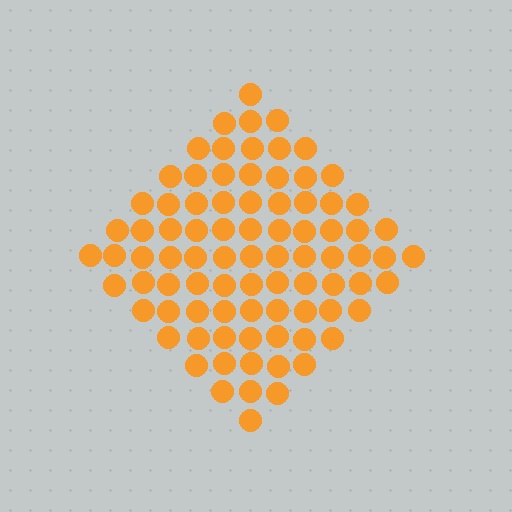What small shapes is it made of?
It is made of small circles.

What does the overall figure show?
The overall figure shows a diamond.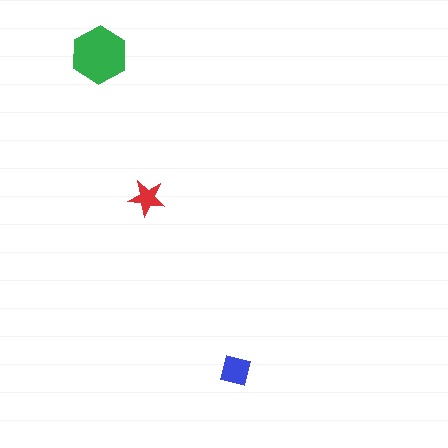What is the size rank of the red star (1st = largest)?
3rd.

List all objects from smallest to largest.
The red star, the blue square, the green hexagon.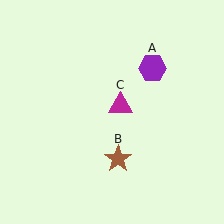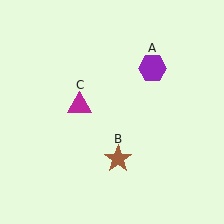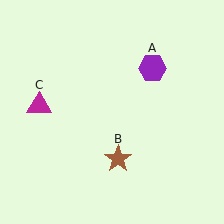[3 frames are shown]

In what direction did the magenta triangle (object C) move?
The magenta triangle (object C) moved left.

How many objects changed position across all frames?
1 object changed position: magenta triangle (object C).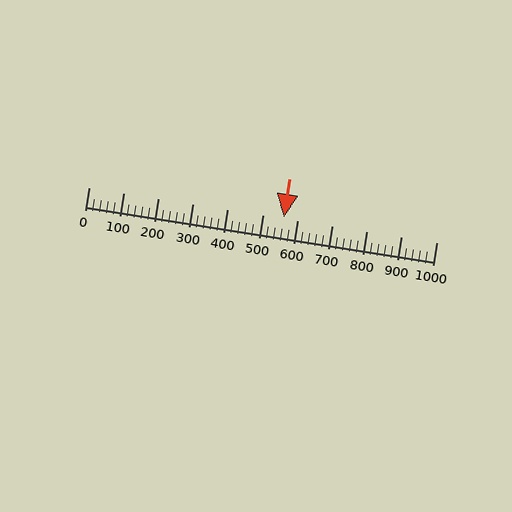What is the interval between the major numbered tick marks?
The major tick marks are spaced 100 units apart.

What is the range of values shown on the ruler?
The ruler shows values from 0 to 1000.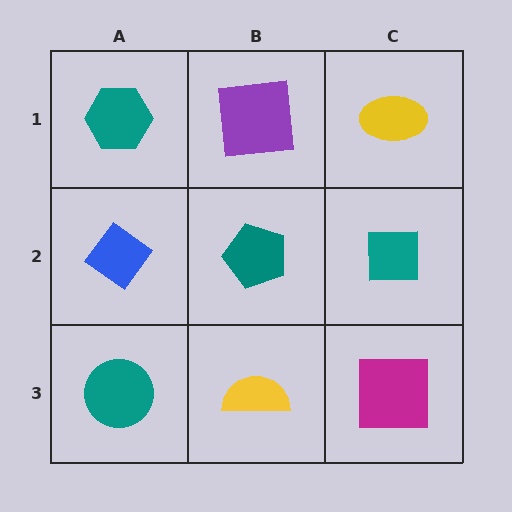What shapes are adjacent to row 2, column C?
A yellow ellipse (row 1, column C), a magenta square (row 3, column C), a teal pentagon (row 2, column B).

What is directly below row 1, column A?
A blue diamond.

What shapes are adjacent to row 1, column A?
A blue diamond (row 2, column A), a purple square (row 1, column B).